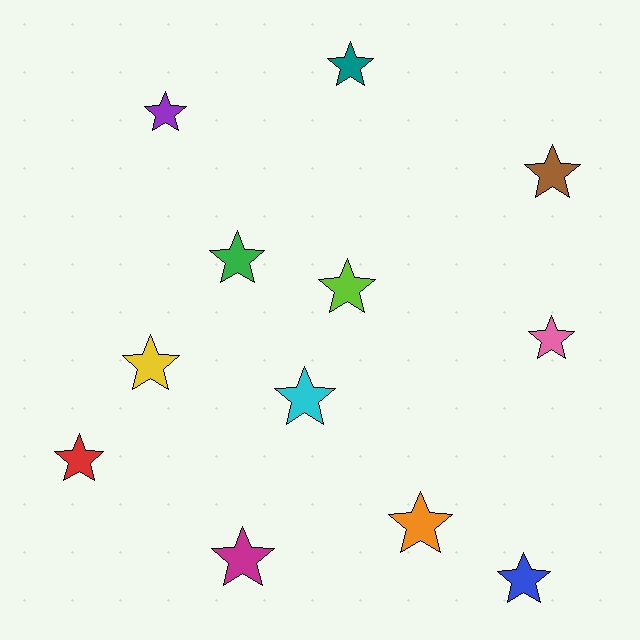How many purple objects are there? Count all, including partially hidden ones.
There is 1 purple object.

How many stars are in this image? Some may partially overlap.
There are 12 stars.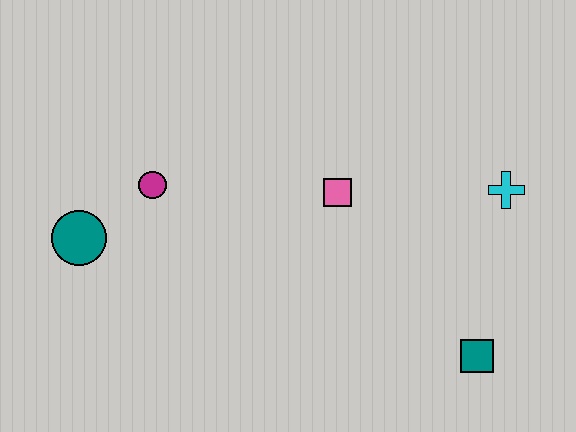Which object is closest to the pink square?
The cyan cross is closest to the pink square.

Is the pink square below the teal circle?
No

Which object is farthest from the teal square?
The teal circle is farthest from the teal square.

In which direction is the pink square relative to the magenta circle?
The pink square is to the right of the magenta circle.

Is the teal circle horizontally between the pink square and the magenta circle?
No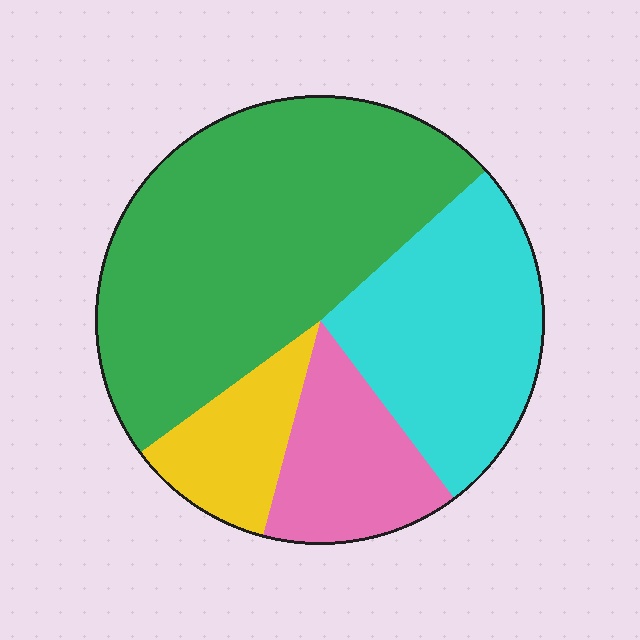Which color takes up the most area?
Green, at roughly 50%.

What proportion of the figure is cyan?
Cyan takes up between a sixth and a third of the figure.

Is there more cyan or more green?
Green.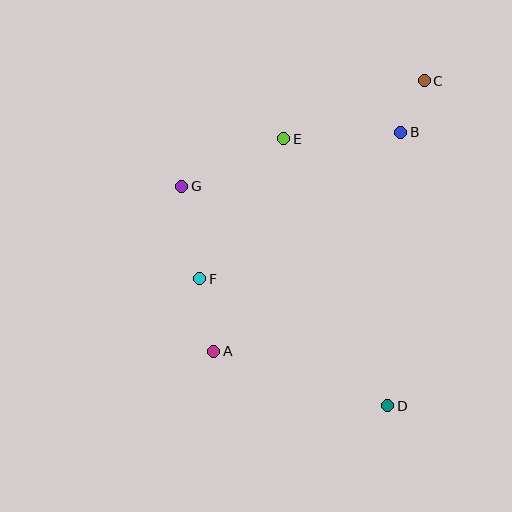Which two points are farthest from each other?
Points A and C are farthest from each other.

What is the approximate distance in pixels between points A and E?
The distance between A and E is approximately 224 pixels.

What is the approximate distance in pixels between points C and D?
The distance between C and D is approximately 327 pixels.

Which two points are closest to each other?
Points B and C are closest to each other.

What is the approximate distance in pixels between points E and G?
The distance between E and G is approximately 113 pixels.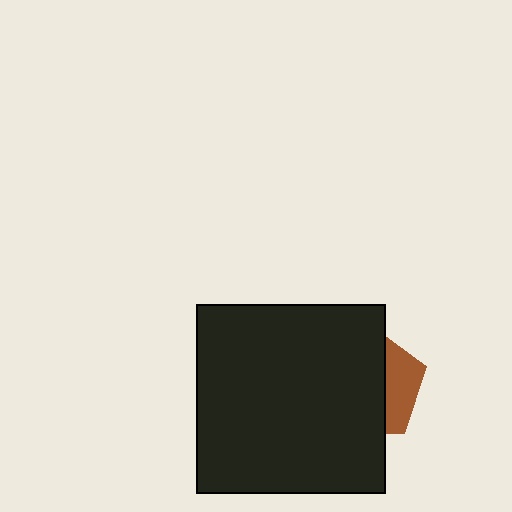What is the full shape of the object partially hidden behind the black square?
The partially hidden object is a brown pentagon.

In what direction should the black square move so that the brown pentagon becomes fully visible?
The black square should move left. That is the shortest direction to clear the overlap and leave the brown pentagon fully visible.